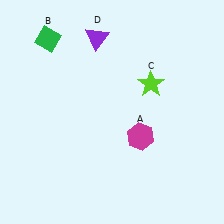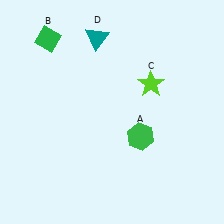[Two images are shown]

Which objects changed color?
A changed from magenta to green. D changed from purple to teal.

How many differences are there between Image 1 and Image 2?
There are 2 differences between the two images.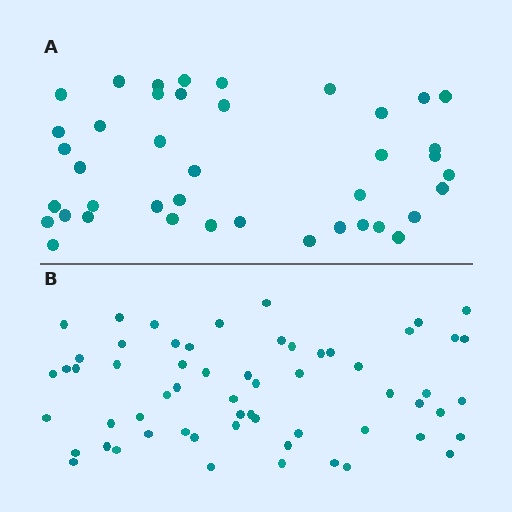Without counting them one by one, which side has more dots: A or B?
Region B (the bottom region) has more dots.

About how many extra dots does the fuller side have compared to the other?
Region B has approximately 20 more dots than region A.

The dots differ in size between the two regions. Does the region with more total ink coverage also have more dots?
No. Region A has more total ink coverage because its dots are larger, but region B actually contains more individual dots. Total area can be misleading — the number of items is what matters here.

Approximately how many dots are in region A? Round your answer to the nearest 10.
About 40 dots. (The exact count is 41, which rounds to 40.)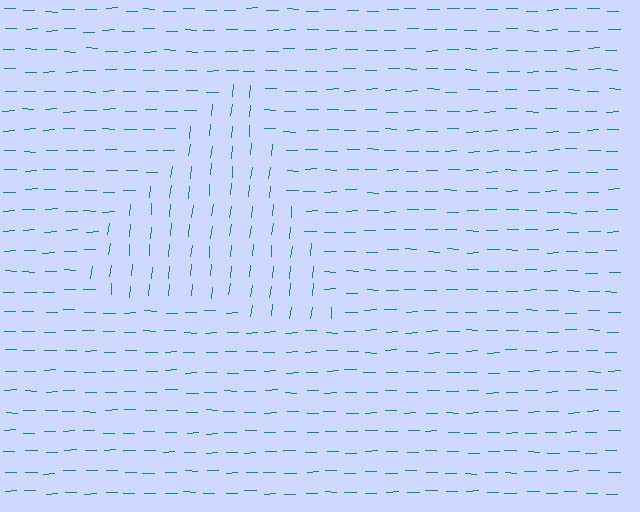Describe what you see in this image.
The image is filled with small teal line segments. A triangle region in the image has lines oriented differently from the surrounding lines, creating a visible texture boundary.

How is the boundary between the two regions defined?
The boundary is defined purely by a change in line orientation (approximately 84 degrees difference). All lines are the same color and thickness.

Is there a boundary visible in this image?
Yes, there is a texture boundary formed by a change in line orientation.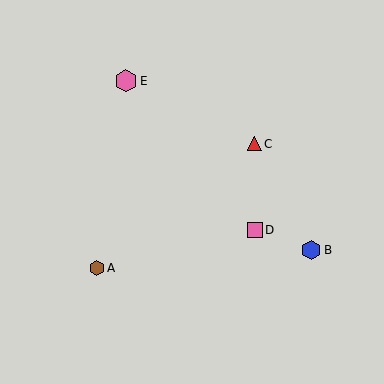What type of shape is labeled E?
Shape E is a pink hexagon.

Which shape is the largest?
The pink hexagon (labeled E) is the largest.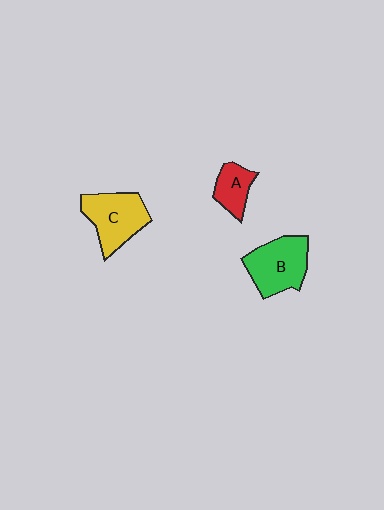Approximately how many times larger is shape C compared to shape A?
Approximately 1.8 times.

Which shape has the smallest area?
Shape A (red).